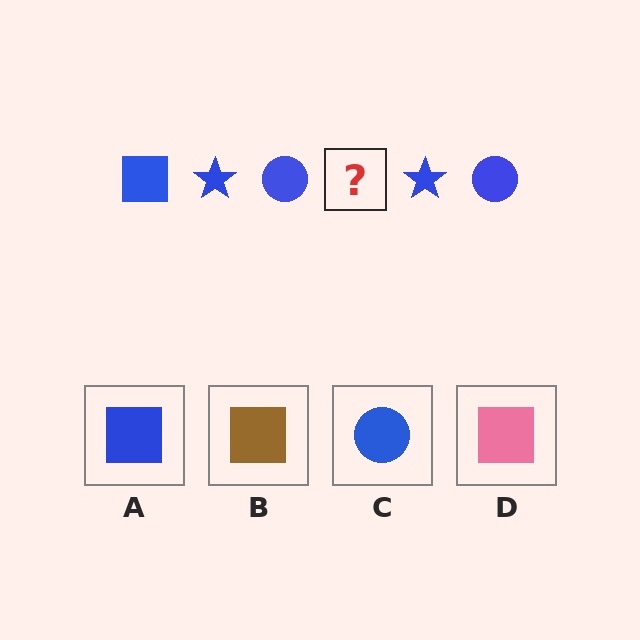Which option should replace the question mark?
Option A.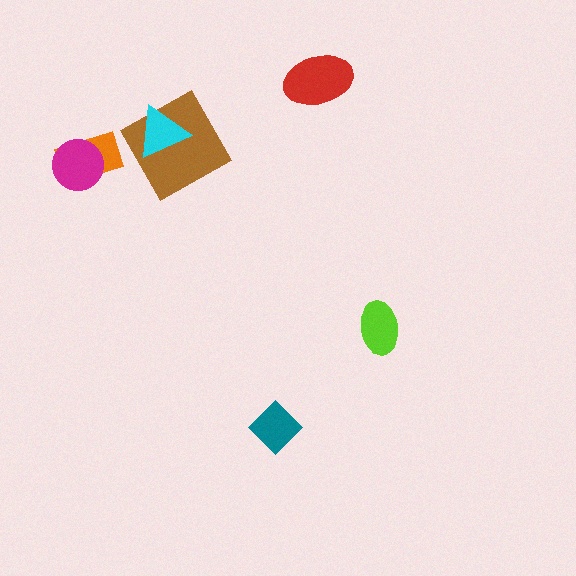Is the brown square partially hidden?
Yes, it is partially covered by another shape.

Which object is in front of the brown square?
The cyan triangle is in front of the brown square.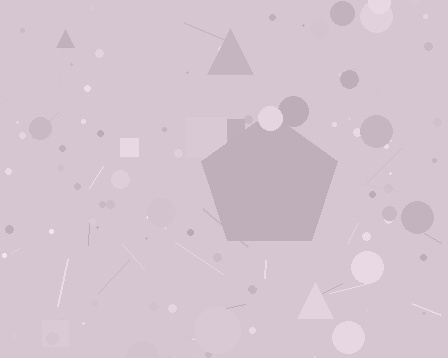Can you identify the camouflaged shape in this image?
The camouflaged shape is a pentagon.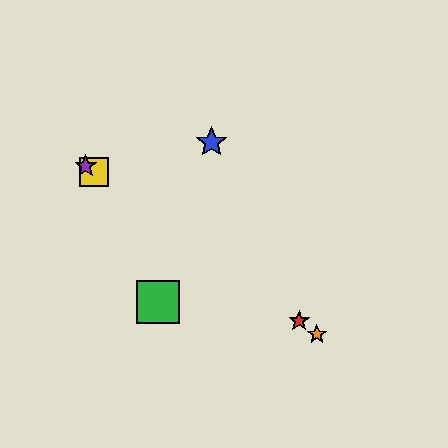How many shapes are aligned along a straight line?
4 shapes (the red star, the yellow square, the purple star, the orange star) are aligned along a straight line.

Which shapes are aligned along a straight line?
The red star, the yellow square, the purple star, the orange star are aligned along a straight line.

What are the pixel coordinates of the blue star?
The blue star is at (212, 142).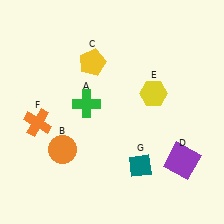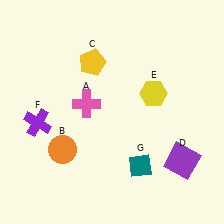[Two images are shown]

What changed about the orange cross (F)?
In Image 1, F is orange. In Image 2, it changed to purple.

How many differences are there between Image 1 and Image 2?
There are 2 differences between the two images.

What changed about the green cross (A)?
In Image 1, A is green. In Image 2, it changed to pink.